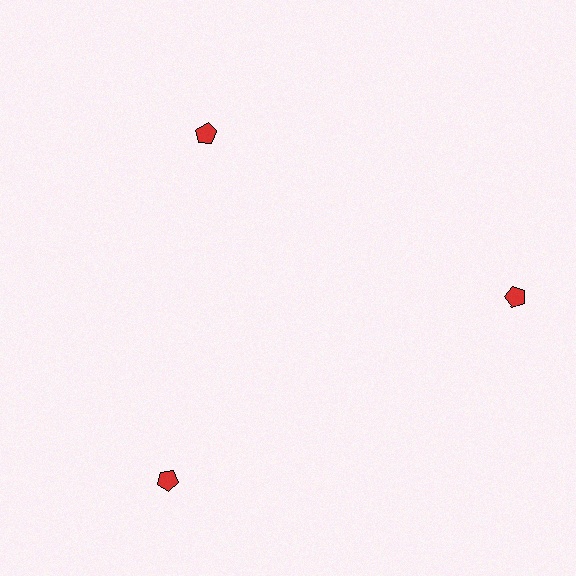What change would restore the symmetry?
The symmetry would be restored by moving it outward, back onto the ring so that all 3 pentagons sit at equal angles and equal distance from the center.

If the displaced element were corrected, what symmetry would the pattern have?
It would have 3-fold rotational symmetry — the pattern would map onto itself every 120 degrees.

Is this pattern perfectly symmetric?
No. The 3 red pentagons are arranged in a ring, but one element near the 11 o'clock position is pulled inward toward the center, breaking the 3-fold rotational symmetry.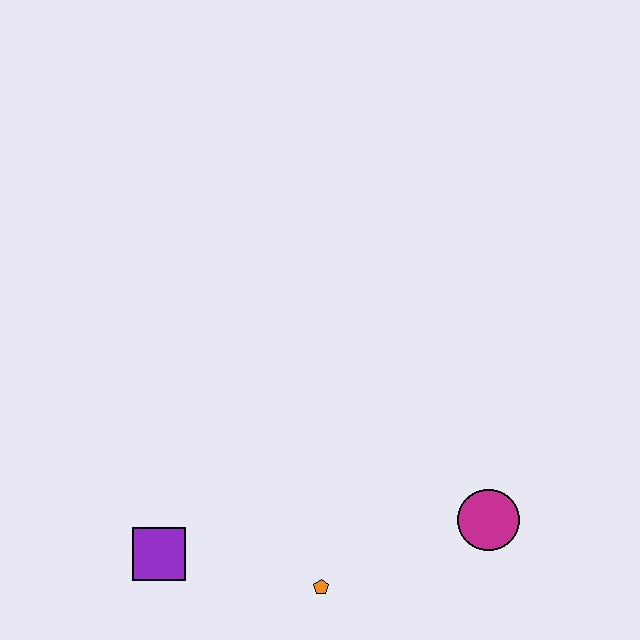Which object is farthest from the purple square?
The magenta circle is farthest from the purple square.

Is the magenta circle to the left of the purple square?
No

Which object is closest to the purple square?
The orange pentagon is closest to the purple square.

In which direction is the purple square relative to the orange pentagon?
The purple square is to the left of the orange pentagon.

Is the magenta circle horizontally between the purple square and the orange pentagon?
No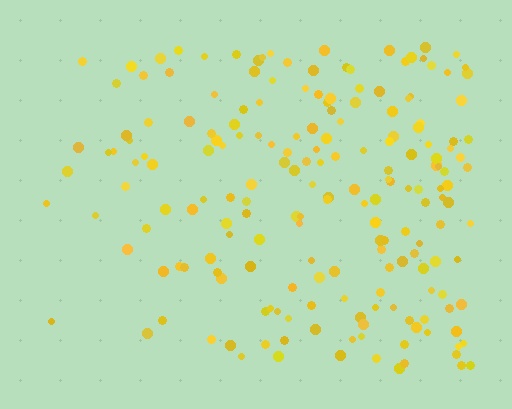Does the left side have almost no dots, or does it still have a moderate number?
Still a moderate number, just noticeably fewer than the right.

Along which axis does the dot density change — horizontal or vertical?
Horizontal.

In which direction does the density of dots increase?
From left to right, with the right side densest.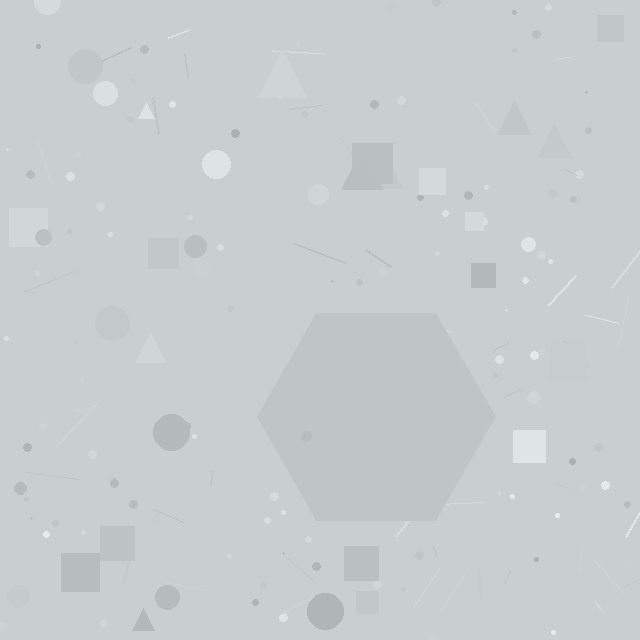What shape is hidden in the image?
A hexagon is hidden in the image.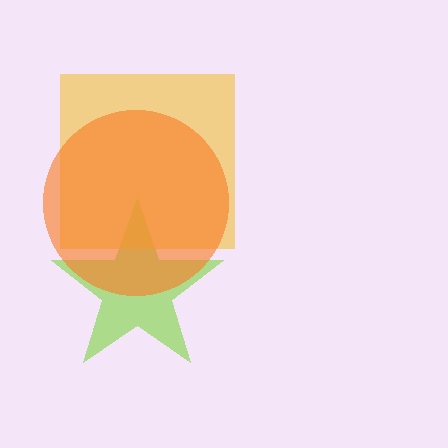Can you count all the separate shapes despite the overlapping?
Yes, there are 3 separate shapes.